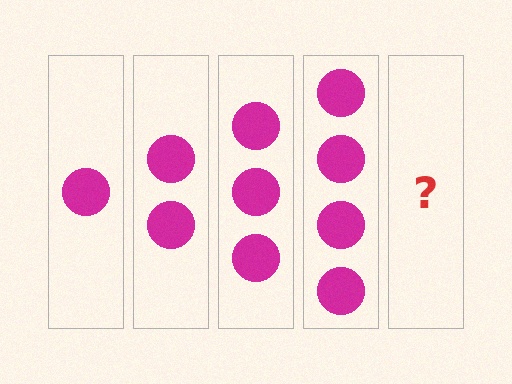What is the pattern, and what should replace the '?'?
The pattern is that each step adds one more circle. The '?' should be 5 circles.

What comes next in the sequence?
The next element should be 5 circles.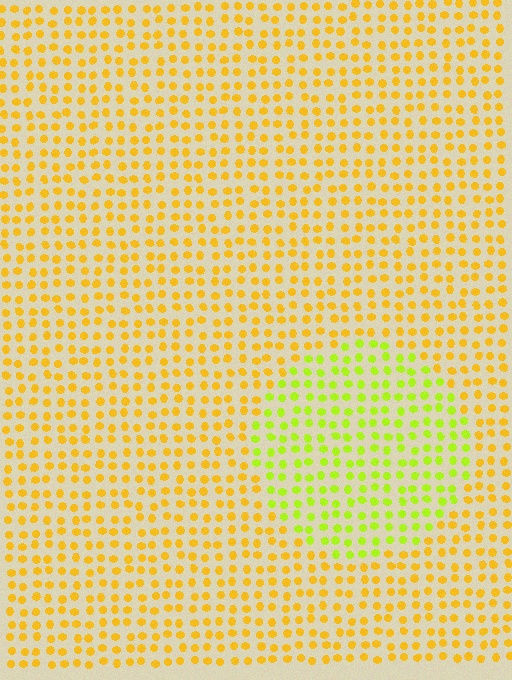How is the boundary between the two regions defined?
The boundary is defined purely by a slight shift in hue (about 37 degrees). Spacing, size, and orientation are identical on both sides.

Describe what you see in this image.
The image is filled with small yellow elements in a uniform arrangement. A circle-shaped region is visible where the elements are tinted to a slightly different hue, forming a subtle color boundary.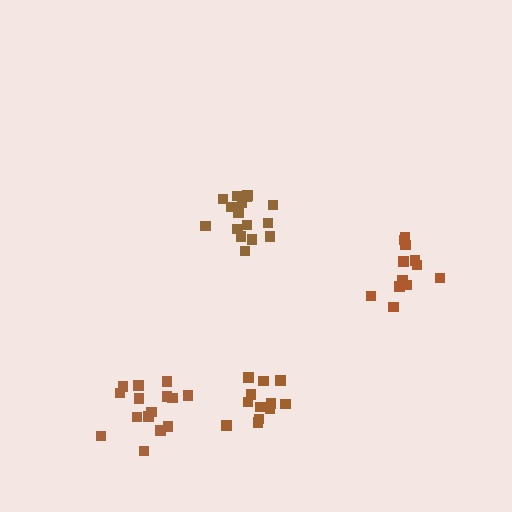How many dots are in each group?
Group 1: 12 dots, Group 2: 15 dots, Group 3: 16 dots, Group 4: 12 dots (55 total).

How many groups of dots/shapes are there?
There are 4 groups.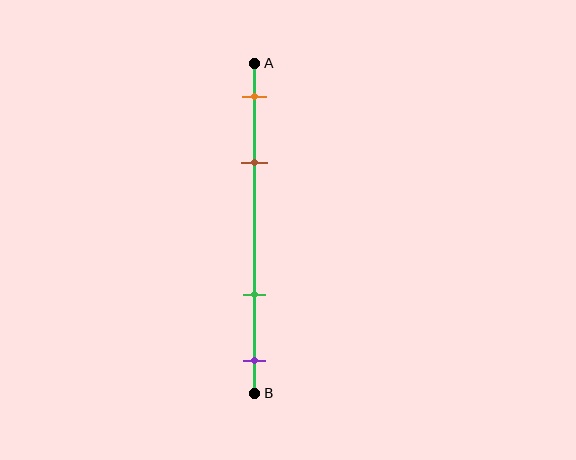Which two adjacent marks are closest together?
The orange and brown marks are the closest adjacent pair.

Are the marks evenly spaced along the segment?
No, the marks are not evenly spaced.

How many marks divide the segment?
There are 4 marks dividing the segment.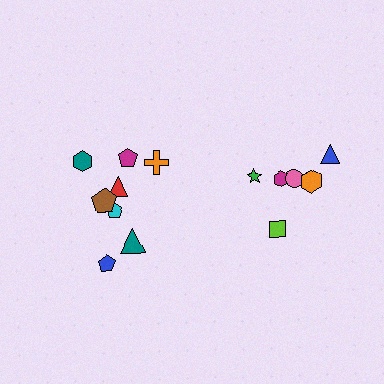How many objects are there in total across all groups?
There are 14 objects.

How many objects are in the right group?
There are 6 objects.